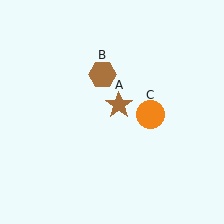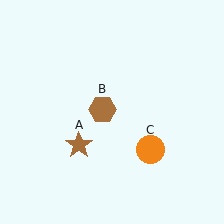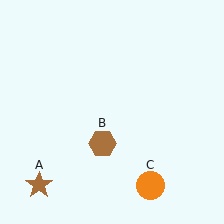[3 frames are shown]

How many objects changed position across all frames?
3 objects changed position: brown star (object A), brown hexagon (object B), orange circle (object C).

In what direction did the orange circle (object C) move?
The orange circle (object C) moved down.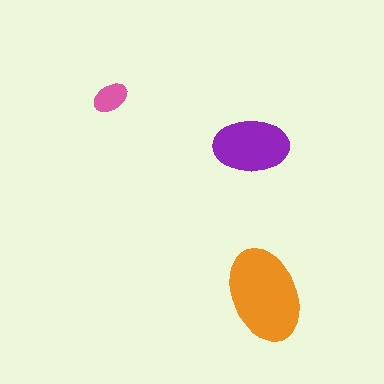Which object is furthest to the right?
The orange ellipse is rightmost.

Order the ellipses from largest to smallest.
the orange one, the purple one, the pink one.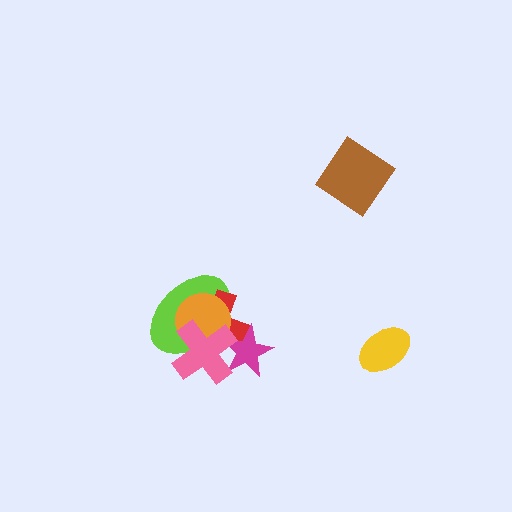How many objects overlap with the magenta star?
2 objects overlap with the magenta star.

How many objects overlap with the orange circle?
3 objects overlap with the orange circle.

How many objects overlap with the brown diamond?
0 objects overlap with the brown diamond.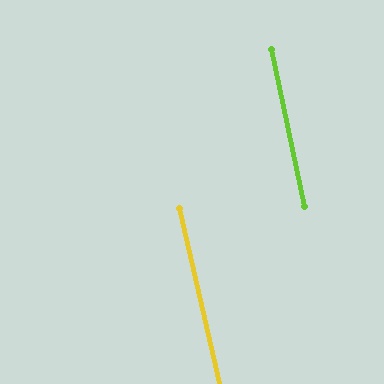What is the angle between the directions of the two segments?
Approximately 1 degree.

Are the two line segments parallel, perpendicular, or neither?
Parallel — their directions differ by only 1.3°.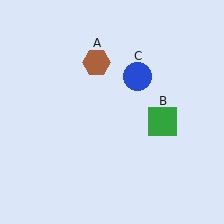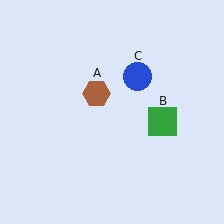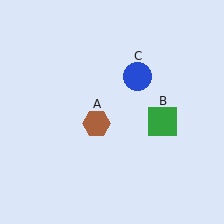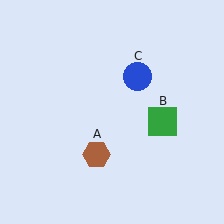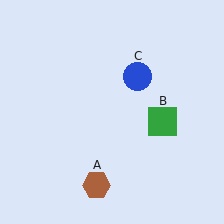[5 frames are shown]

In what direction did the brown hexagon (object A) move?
The brown hexagon (object A) moved down.